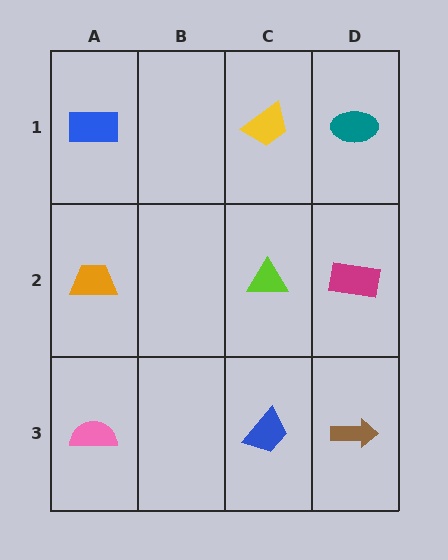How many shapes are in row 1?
3 shapes.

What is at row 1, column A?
A blue rectangle.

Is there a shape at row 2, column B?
No, that cell is empty.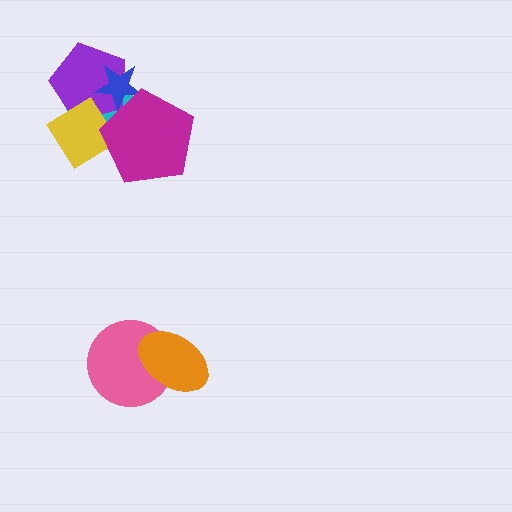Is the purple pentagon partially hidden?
Yes, it is partially covered by another shape.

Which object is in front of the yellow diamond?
The magenta pentagon is in front of the yellow diamond.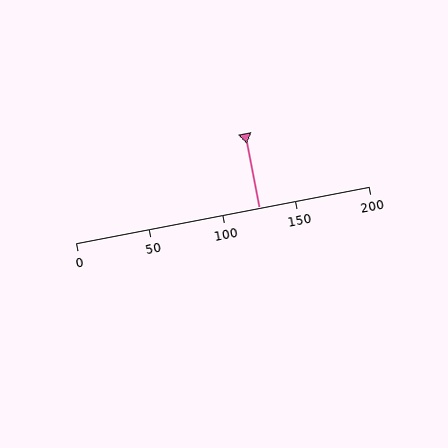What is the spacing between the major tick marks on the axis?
The major ticks are spaced 50 apart.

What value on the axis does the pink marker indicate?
The marker indicates approximately 125.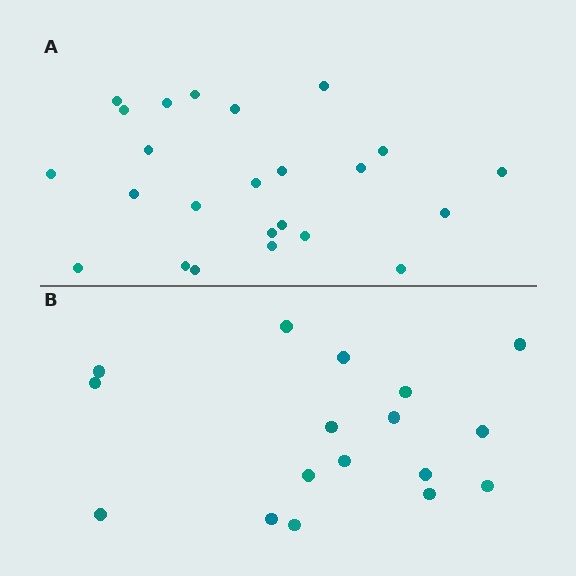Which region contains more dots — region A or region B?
Region A (the top region) has more dots.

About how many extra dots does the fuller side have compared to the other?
Region A has roughly 8 or so more dots than region B.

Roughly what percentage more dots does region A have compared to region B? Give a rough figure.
About 40% more.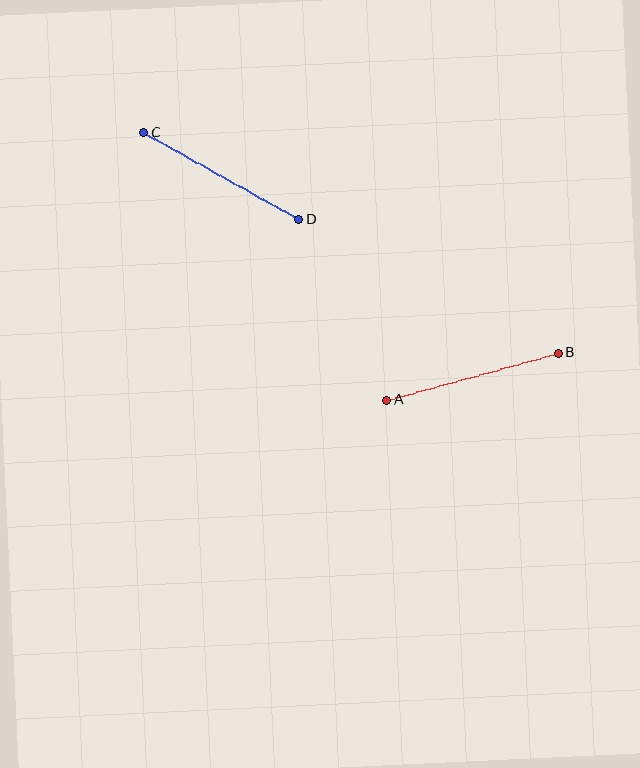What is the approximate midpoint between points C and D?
The midpoint is at approximately (221, 176) pixels.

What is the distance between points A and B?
The distance is approximately 178 pixels.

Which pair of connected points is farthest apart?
Points C and D are farthest apart.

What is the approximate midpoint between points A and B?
The midpoint is at approximately (472, 376) pixels.